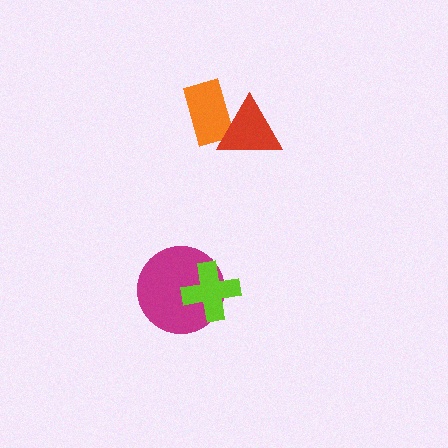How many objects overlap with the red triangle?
1 object overlaps with the red triangle.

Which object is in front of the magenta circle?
The lime cross is in front of the magenta circle.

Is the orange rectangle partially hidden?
Yes, it is partially covered by another shape.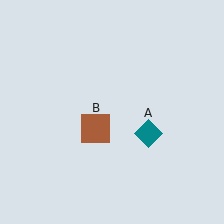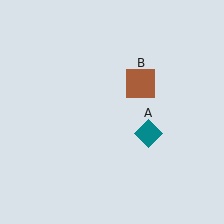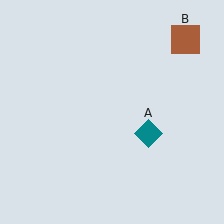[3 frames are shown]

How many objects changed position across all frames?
1 object changed position: brown square (object B).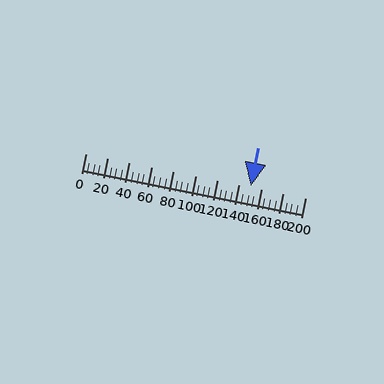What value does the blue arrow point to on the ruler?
The blue arrow points to approximately 150.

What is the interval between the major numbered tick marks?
The major tick marks are spaced 20 units apart.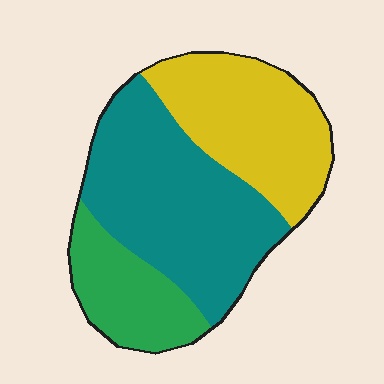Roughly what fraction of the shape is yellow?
Yellow takes up between a third and a half of the shape.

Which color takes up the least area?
Green, at roughly 20%.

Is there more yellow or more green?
Yellow.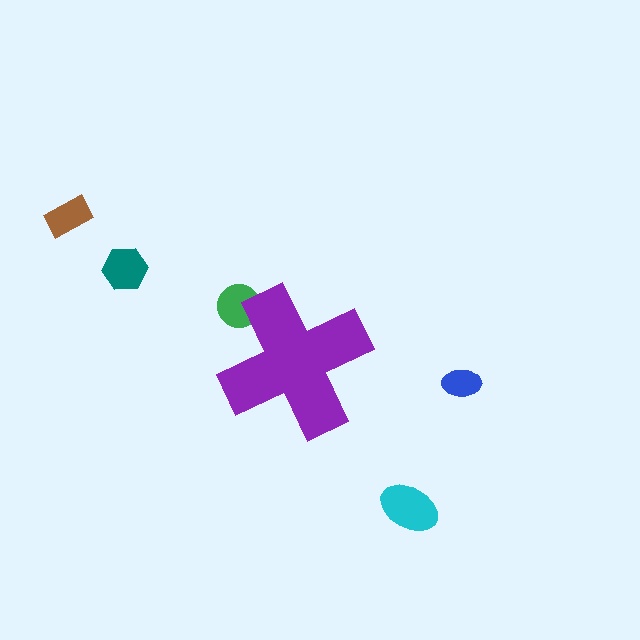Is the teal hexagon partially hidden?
No, the teal hexagon is fully visible.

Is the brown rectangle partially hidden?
No, the brown rectangle is fully visible.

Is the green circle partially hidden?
Yes, the green circle is partially hidden behind the purple cross.